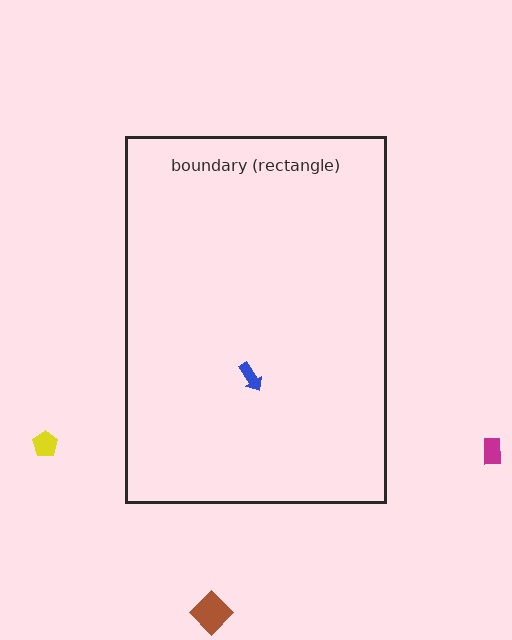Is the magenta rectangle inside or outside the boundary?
Outside.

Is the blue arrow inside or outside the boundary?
Inside.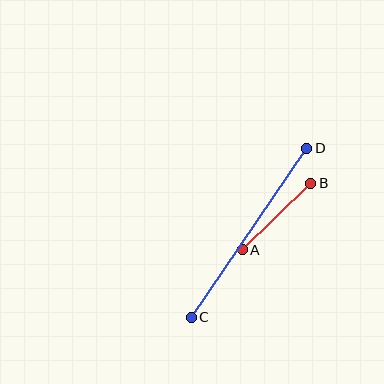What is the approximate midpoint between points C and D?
The midpoint is at approximately (249, 233) pixels.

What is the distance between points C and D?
The distance is approximately 205 pixels.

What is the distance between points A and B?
The distance is approximately 95 pixels.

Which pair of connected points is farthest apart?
Points C and D are farthest apart.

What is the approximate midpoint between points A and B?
The midpoint is at approximately (276, 217) pixels.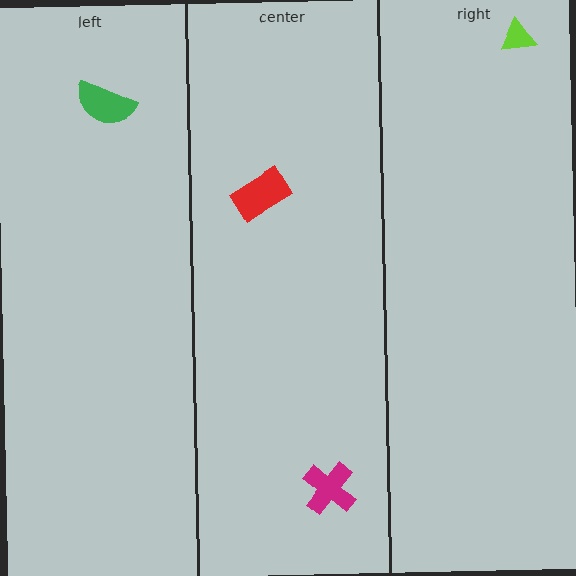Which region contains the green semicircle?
The left region.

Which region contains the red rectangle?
The center region.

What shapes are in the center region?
The red rectangle, the magenta cross.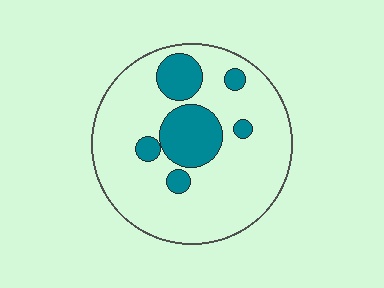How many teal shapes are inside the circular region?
6.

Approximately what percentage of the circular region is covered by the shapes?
Approximately 20%.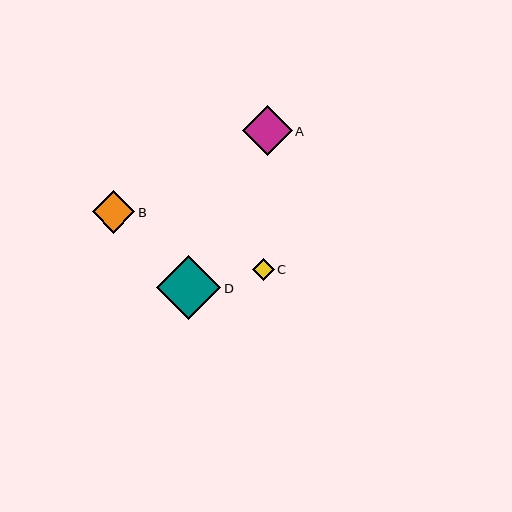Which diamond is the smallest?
Diamond C is the smallest with a size of approximately 22 pixels.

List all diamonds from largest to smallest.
From largest to smallest: D, A, B, C.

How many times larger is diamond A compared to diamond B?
Diamond A is approximately 1.2 times the size of diamond B.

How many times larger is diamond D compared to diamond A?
Diamond D is approximately 1.3 times the size of diamond A.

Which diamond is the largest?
Diamond D is the largest with a size of approximately 64 pixels.